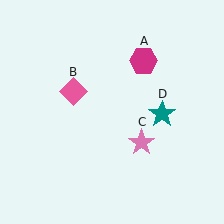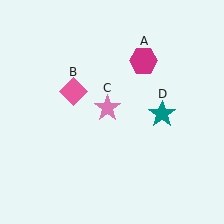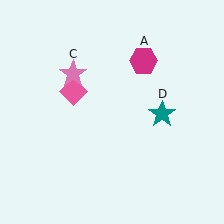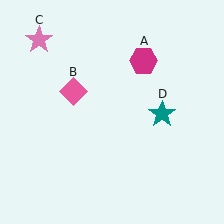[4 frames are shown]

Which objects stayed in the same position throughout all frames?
Magenta hexagon (object A) and pink diamond (object B) and teal star (object D) remained stationary.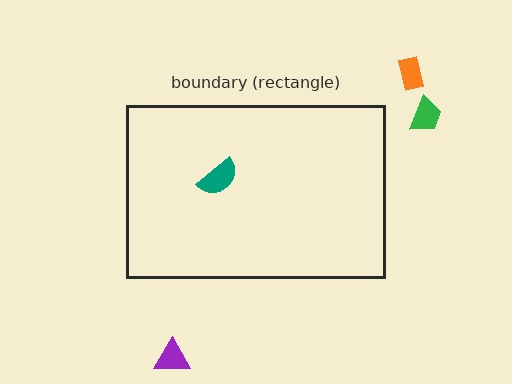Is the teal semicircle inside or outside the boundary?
Inside.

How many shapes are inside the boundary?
1 inside, 3 outside.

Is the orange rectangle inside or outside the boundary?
Outside.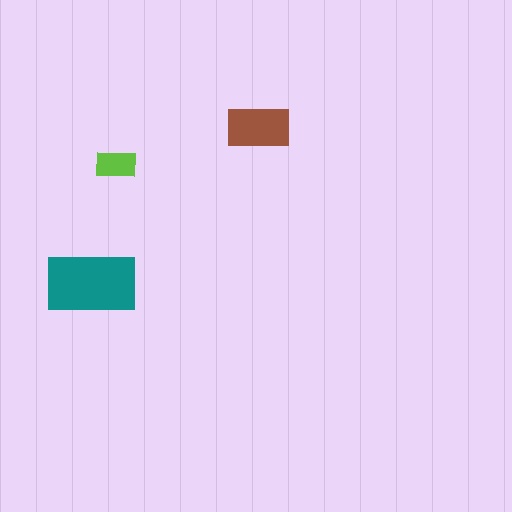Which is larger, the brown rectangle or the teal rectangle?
The teal one.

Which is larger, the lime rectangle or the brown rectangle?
The brown one.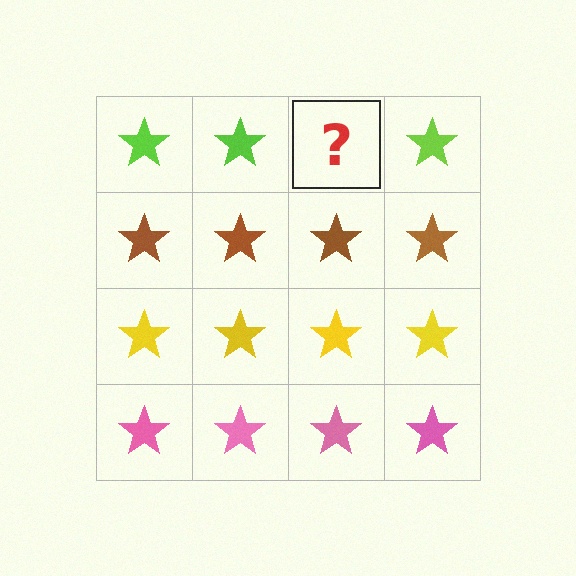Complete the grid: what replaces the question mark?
The question mark should be replaced with a lime star.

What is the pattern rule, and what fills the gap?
The rule is that each row has a consistent color. The gap should be filled with a lime star.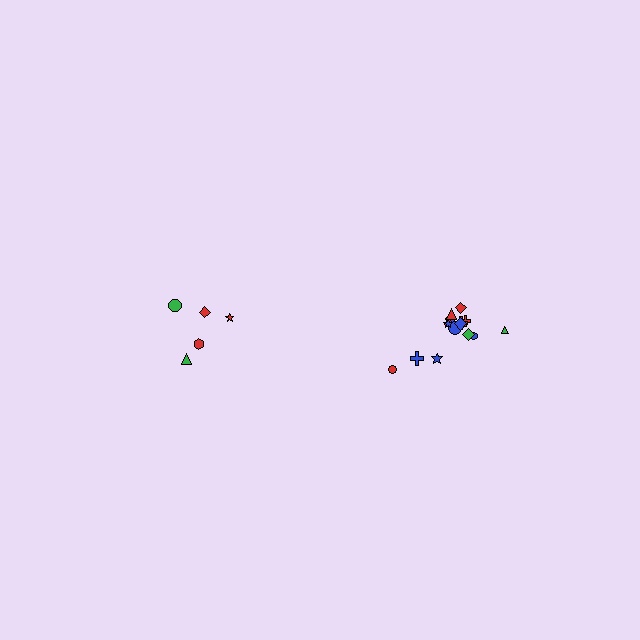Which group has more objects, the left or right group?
The right group.